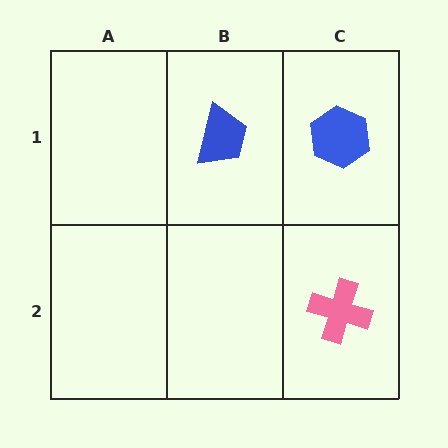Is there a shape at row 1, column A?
No, that cell is empty.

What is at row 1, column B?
A blue trapezoid.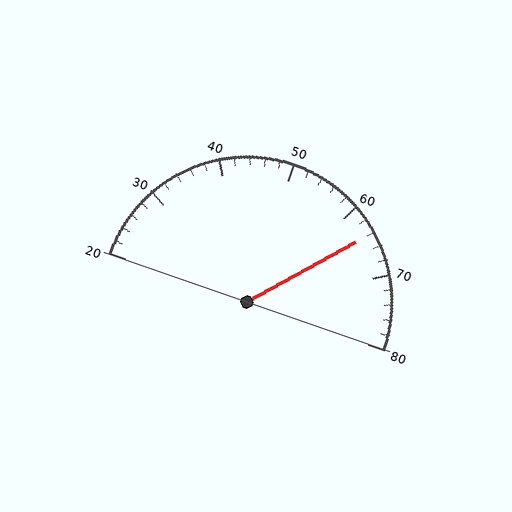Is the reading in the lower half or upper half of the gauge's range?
The reading is in the upper half of the range (20 to 80).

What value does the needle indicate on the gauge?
The needle indicates approximately 64.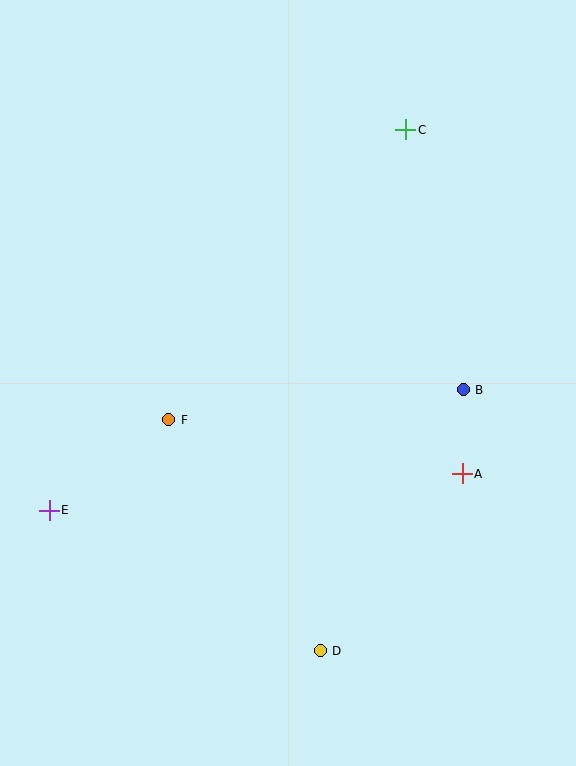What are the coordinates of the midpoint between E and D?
The midpoint between E and D is at (185, 581).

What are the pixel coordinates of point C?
Point C is at (406, 130).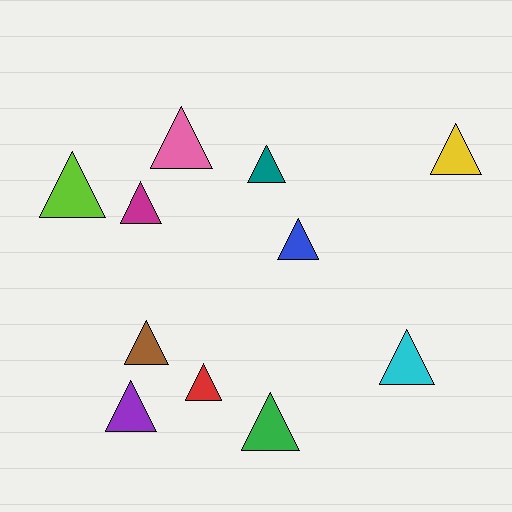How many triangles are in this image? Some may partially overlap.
There are 11 triangles.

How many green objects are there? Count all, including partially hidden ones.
There is 1 green object.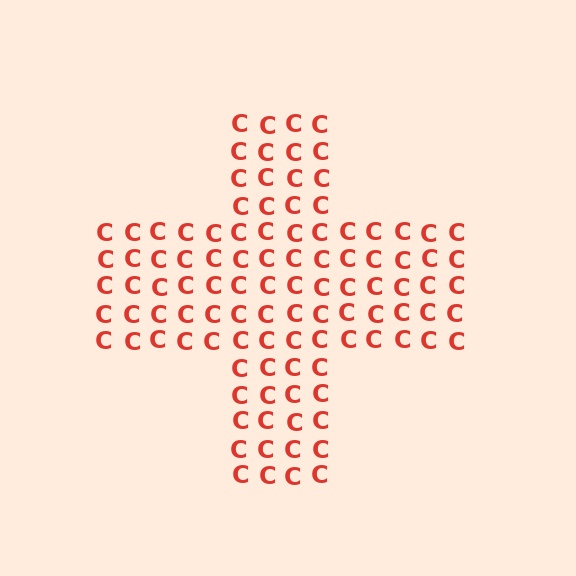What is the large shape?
The large shape is a cross.